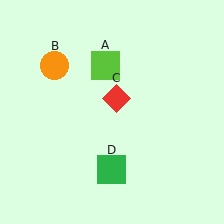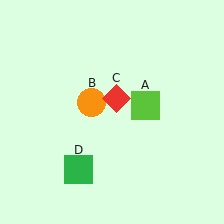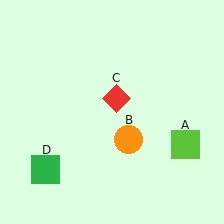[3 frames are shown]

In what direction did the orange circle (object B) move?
The orange circle (object B) moved down and to the right.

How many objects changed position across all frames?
3 objects changed position: lime square (object A), orange circle (object B), green square (object D).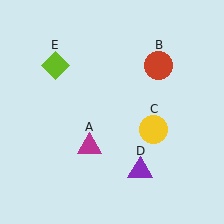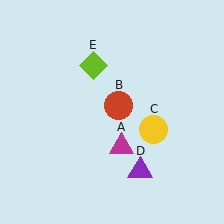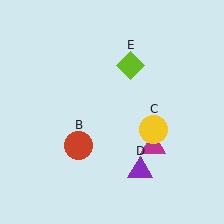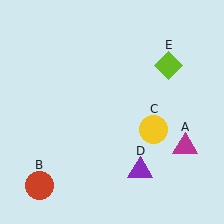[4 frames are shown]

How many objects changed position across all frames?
3 objects changed position: magenta triangle (object A), red circle (object B), lime diamond (object E).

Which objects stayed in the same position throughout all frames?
Yellow circle (object C) and purple triangle (object D) remained stationary.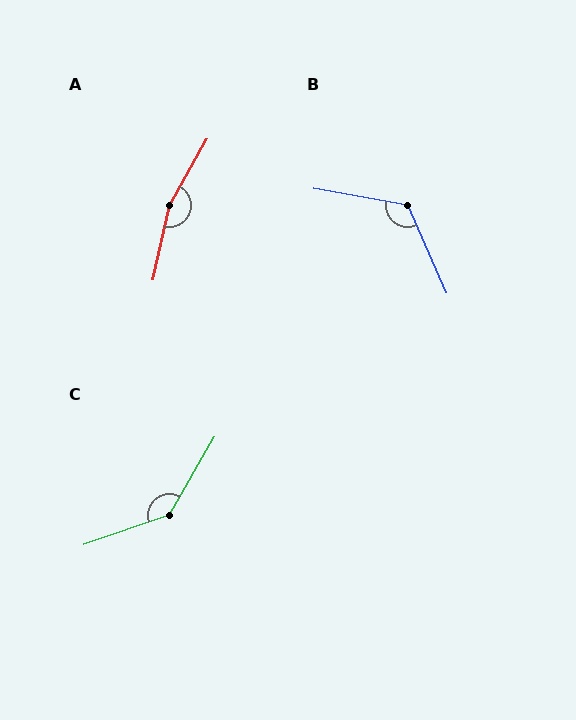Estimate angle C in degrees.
Approximately 139 degrees.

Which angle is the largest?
A, at approximately 163 degrees.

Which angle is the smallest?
B, at approximately 124 degrees.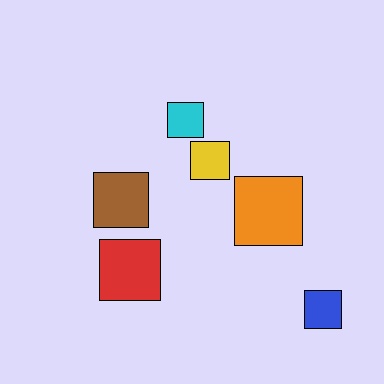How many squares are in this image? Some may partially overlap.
There are 6 squares.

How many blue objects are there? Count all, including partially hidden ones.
There is 1 blue object.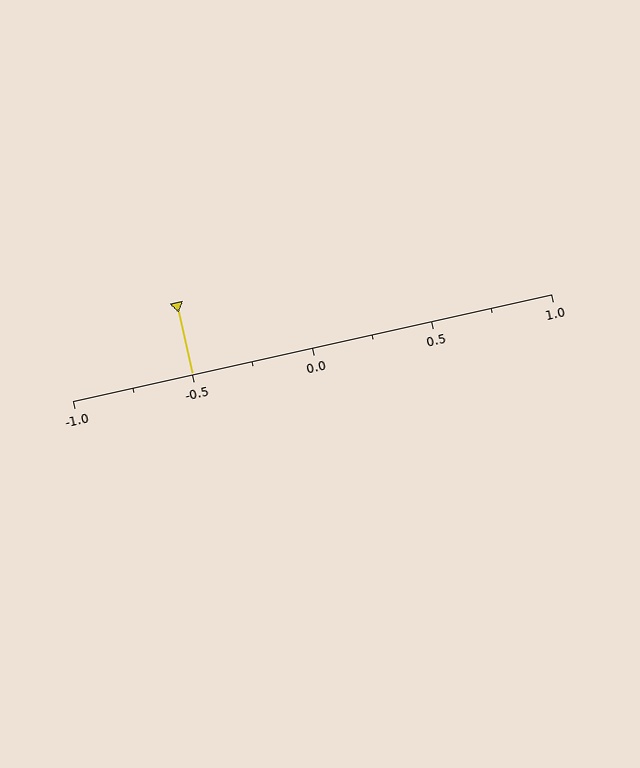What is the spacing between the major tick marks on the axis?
The major ticks are spaced 0.5 apart.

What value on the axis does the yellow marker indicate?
The marker indicates approximately -0.5.